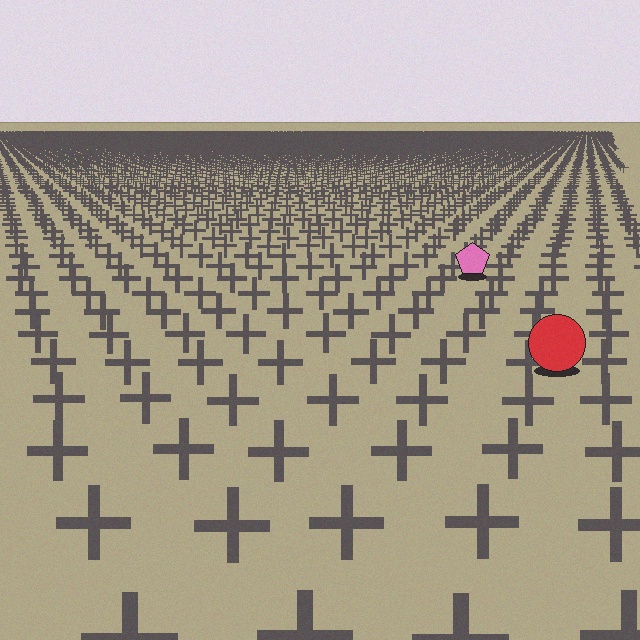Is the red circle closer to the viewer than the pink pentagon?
Yes. The red circle is closer — you can tell from the texture gradient: the ground texture is coarser near it.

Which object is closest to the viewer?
The red circle is closest. The texture marks near it are larger and more spread out.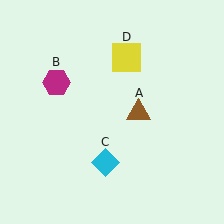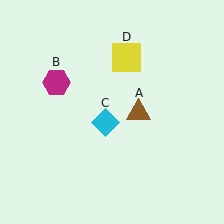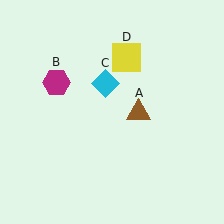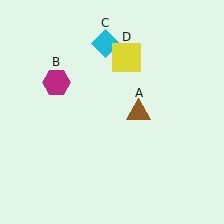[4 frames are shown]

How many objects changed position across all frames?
1 object changed position: cyan diamond (object C).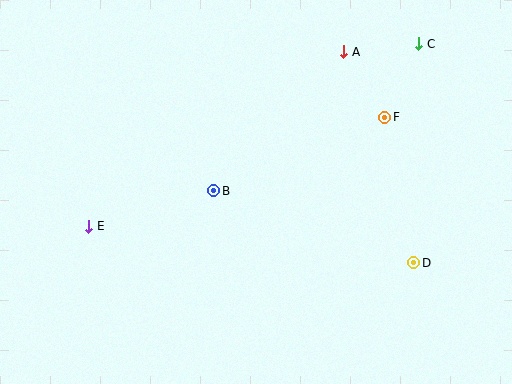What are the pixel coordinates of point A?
Point A is at (344, 52).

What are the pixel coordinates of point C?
Point C is at (419, 44).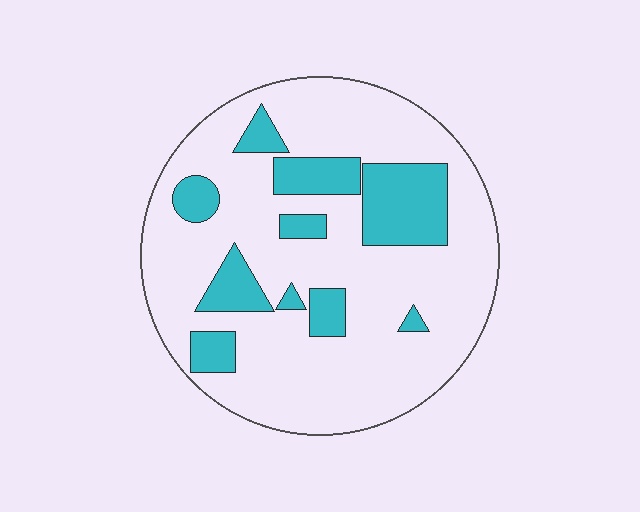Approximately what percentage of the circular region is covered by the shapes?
Approximately 20%.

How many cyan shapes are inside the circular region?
10.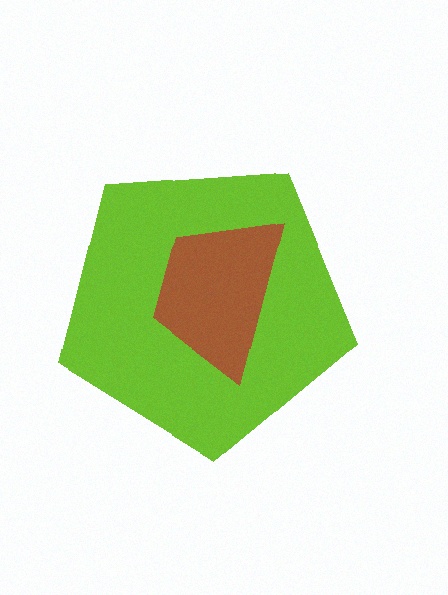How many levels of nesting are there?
2.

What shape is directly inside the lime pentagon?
The brown trapezoid.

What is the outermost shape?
The lime pentagon.